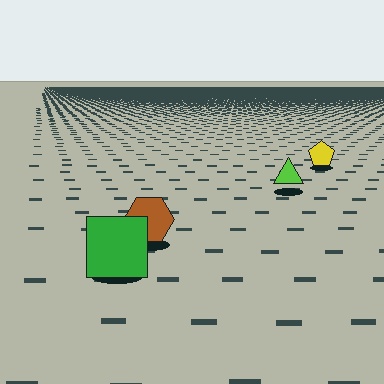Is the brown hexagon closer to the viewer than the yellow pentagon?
Yes. The brown hexagon is closer — you can tell from the texture gradient: the ground texture is coarser near it.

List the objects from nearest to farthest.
From nearest to farthest: the green square, the brown hexagon, the lime triangle, the yellow pentagon.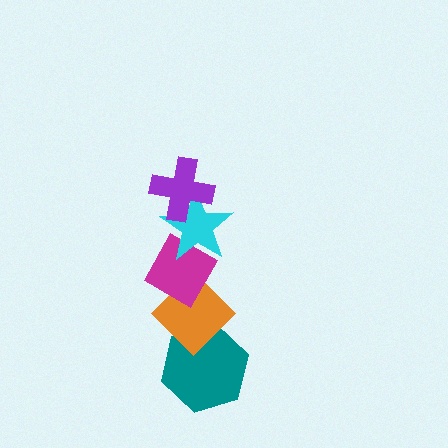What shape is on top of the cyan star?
The purple cross is on top of the cyan star.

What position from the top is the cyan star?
The cyan star is 2nd from the top.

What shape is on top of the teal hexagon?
The orange diamond is on top of the teal hexagon.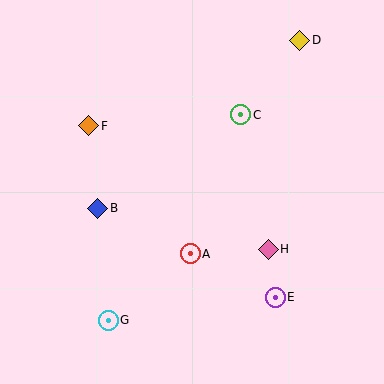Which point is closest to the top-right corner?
Point D is closest to the top-right corner.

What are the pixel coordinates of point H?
Point H is at (268, 249).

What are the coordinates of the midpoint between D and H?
The midpoint between D and H is at (284, 145).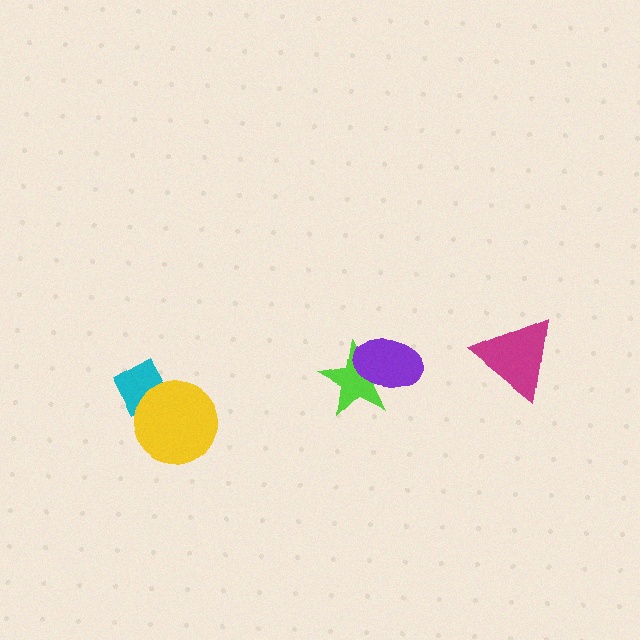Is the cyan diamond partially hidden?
Yes, it is partially covered by another shape.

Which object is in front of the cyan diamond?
The yellow circle is in front of the cyan diamond.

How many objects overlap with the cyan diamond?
1 object overlaps with the cyan diamond.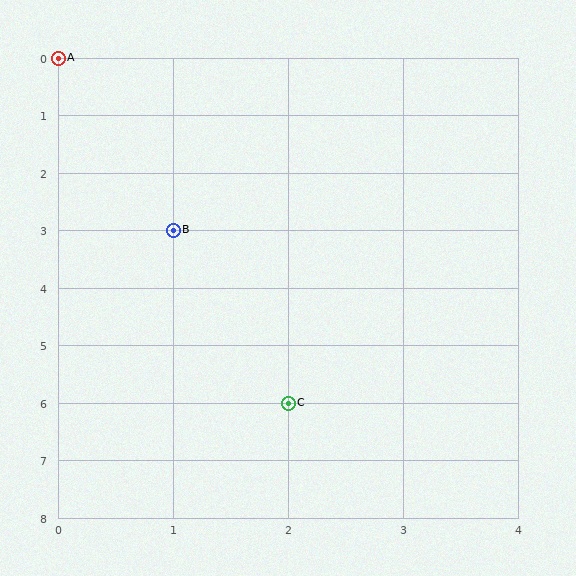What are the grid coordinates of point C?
Point C is at grid coordinates (2, 6).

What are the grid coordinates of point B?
Point B is at grid coordinates (1, 3).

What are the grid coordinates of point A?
Point A is at grid coordinates (0, 0).